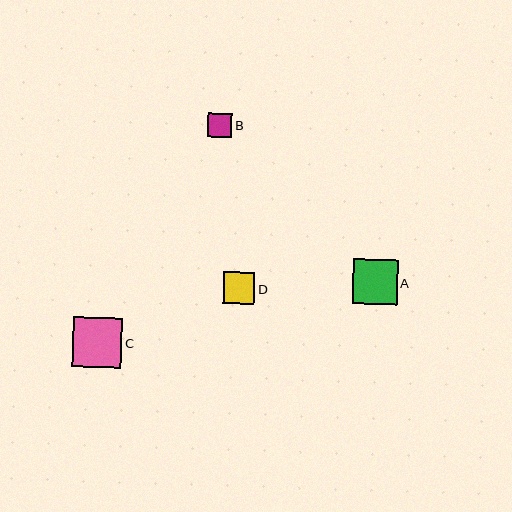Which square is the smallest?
Square B is the smallest with a size of approximately 24 pixels.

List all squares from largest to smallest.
From largest to smallest: C, A, D, B.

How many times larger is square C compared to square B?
Square C is approximately 2.0 times the size of square B.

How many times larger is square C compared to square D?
Square C is approximately 1.6 times the size of square D.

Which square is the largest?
Square C is the largest with a size of approximately 50 pixels.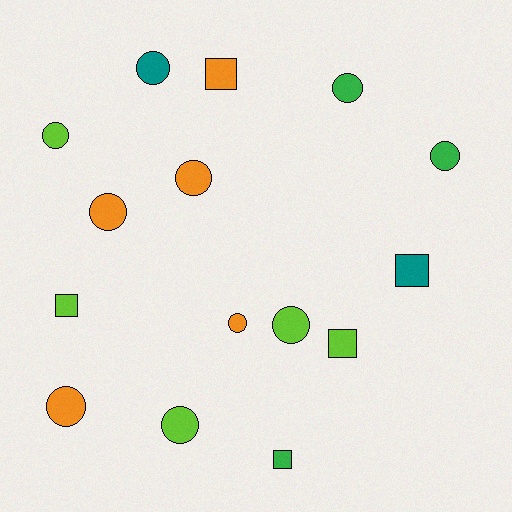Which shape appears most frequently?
Circle, with 10 objects.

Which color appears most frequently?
Lime, with 5 objects.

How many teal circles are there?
There is 1 teal circle.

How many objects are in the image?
There are 15 objects.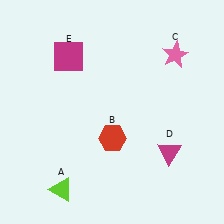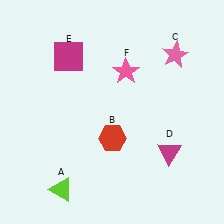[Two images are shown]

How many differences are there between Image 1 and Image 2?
There is 1 difference between the two images.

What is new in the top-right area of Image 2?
A pink star (F) was added in the top-right area of Image 2.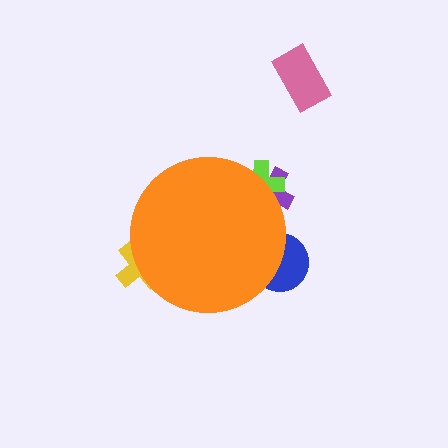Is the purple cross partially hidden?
Yes, the purple cross is partially hidden behind the orange circle.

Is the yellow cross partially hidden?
Yes, the yellow cross is partially hidden behind the orange circle.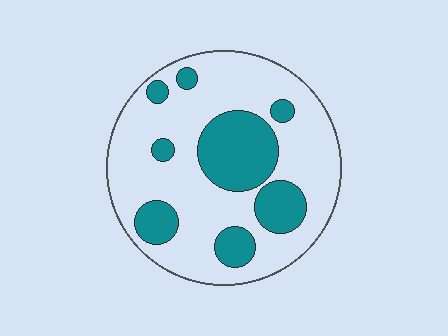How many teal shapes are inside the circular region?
8.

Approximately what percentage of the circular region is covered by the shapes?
Approximately 30%.